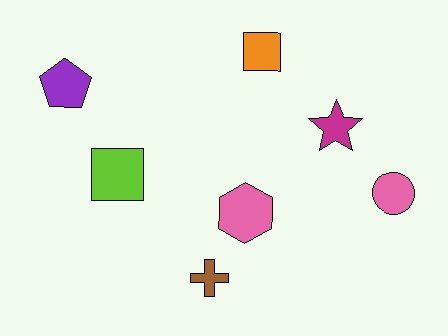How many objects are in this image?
There are 7 objects.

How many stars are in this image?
There is 1 star.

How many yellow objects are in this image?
There are no yellow objects.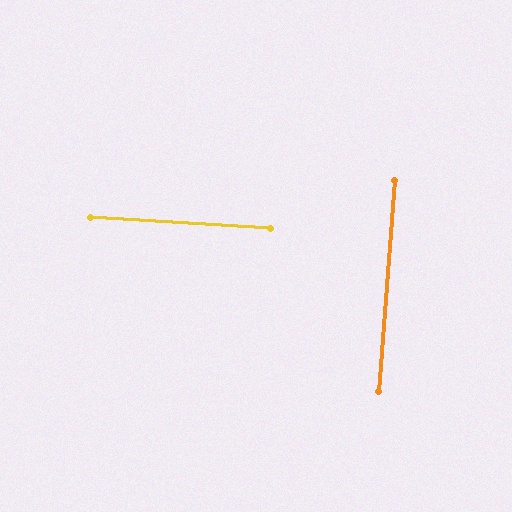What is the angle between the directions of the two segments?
Approximately 89 degrees.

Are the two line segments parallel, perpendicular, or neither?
Perpendicular — they meet at approximately 89°.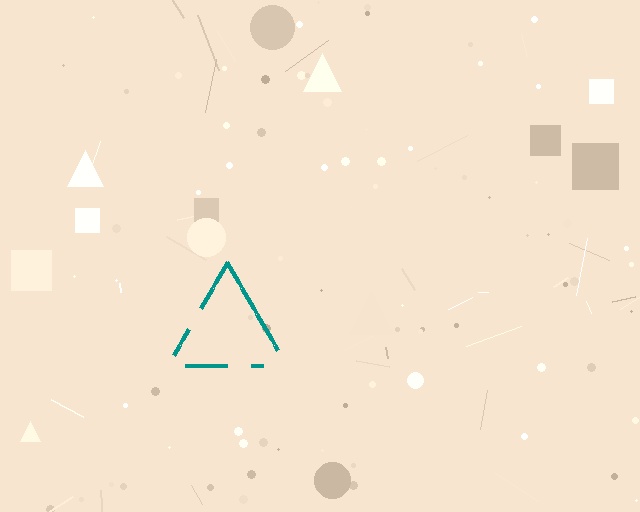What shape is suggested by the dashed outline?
The dashed outline suggests a triangle.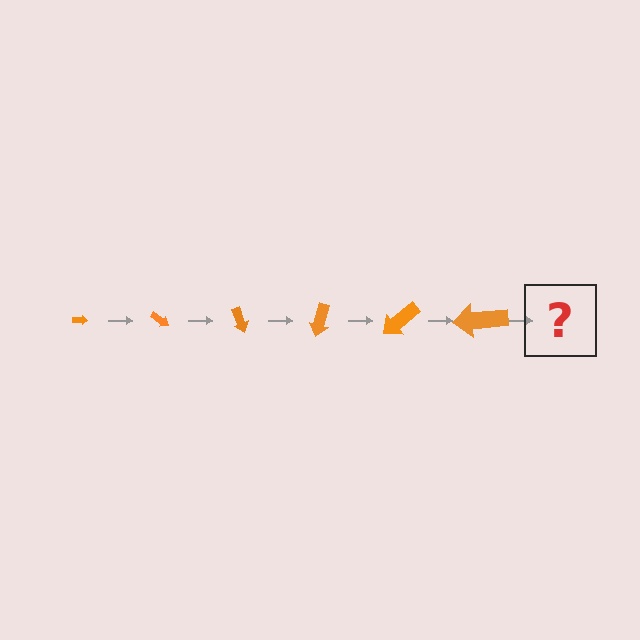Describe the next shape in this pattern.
It should be an arrow, larger than the previous one and rotated 210 degrees from the start.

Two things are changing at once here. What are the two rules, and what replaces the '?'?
The two rules are that the arrow grows larger each step and it rotates 35 degrees each step. The '?' should be an arrow, larger than the previous one and rotated 210 degrees from the start.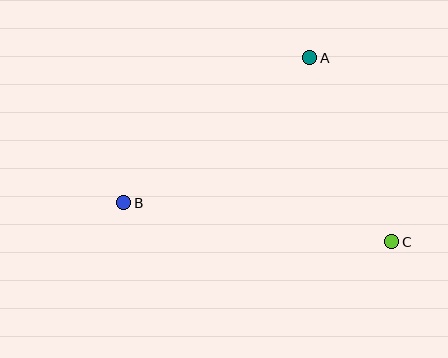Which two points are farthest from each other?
Points B and C are farthest from each other.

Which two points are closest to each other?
Points A and C are closest to each other.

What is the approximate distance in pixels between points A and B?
The distance between A and B is approximately 236 pixels.